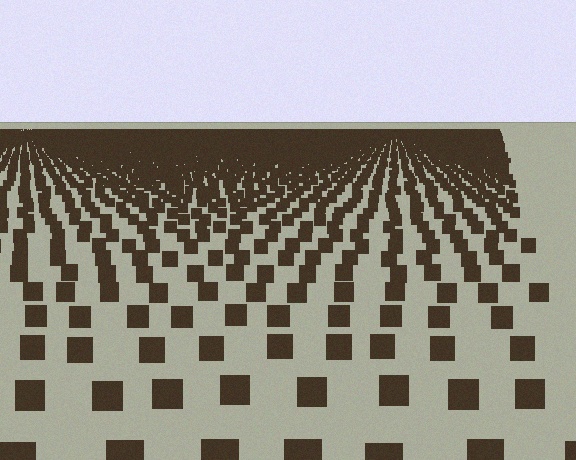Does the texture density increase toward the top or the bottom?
Density increases toward the top.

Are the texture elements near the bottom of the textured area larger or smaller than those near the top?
Larger. Near the bottom, elements are closer to the viewer and appear at a bigger on-screen size.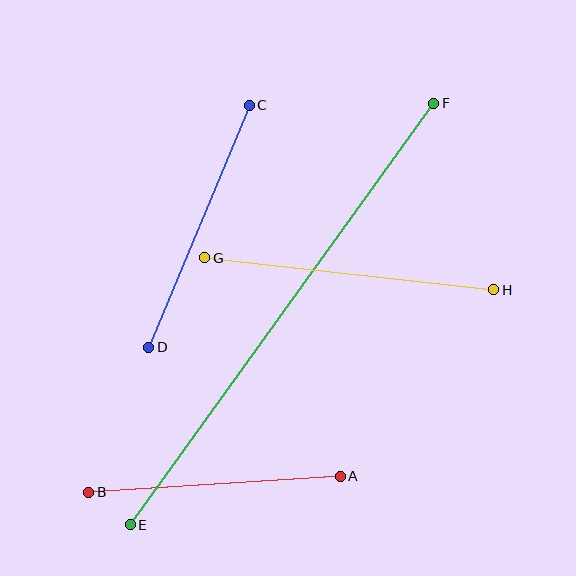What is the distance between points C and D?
The distance is approximately 262 pixels.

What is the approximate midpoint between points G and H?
The midpoint is at approximately (349, 274) pixels.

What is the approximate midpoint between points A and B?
The midpoint is at approximately (214, 484) pixels.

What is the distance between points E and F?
The distance is approximately 520 pixels.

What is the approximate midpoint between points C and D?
The midpoint is at approximately (199, 226) pixels.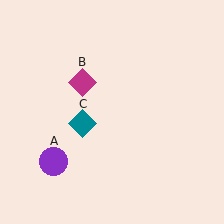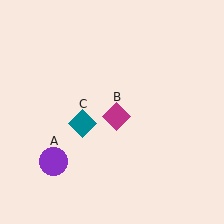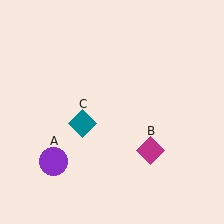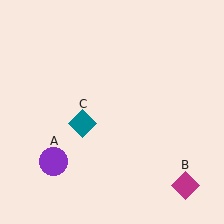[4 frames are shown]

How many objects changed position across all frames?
1 object changed position: magenta diamond (object B).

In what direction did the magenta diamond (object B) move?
The magenta diamond (object B) moved down and to the right.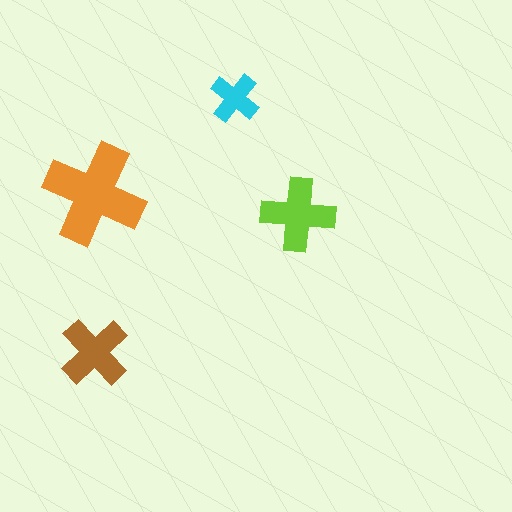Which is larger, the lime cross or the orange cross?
The orange one.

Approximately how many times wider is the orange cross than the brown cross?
About 1.5 times wider.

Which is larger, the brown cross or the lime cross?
The lime one.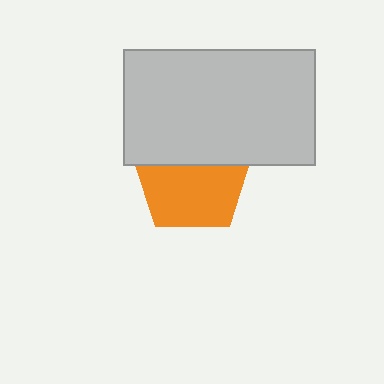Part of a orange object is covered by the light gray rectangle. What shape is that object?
It is a pentagon.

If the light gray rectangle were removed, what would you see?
You would see the complete orange pentagon.